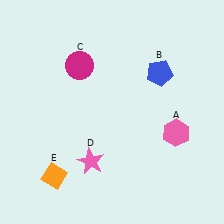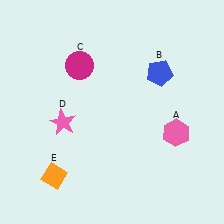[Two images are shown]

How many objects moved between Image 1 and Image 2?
1 object moved between the two images.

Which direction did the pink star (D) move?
The pink star (D) moved up.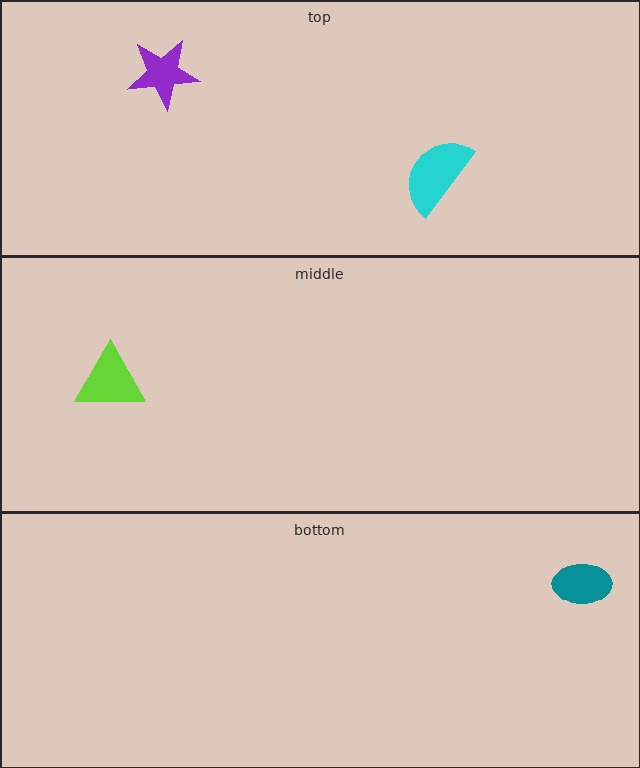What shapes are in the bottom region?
The teal ellipse.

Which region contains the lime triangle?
The middle region.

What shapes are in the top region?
The purple star, the cyan semicircle.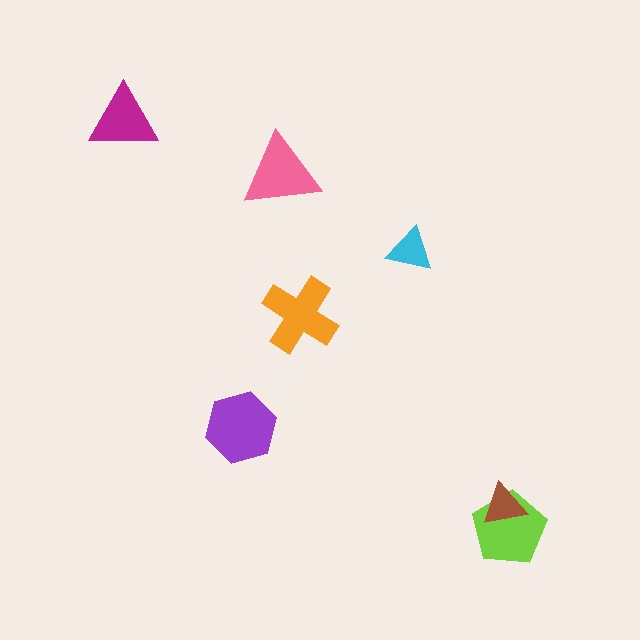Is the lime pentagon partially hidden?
Yes, it is partially covered by another shape.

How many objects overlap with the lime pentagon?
1 object overlaps with the lime pentagon.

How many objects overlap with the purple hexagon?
0 objects overlap with the purple hexagon.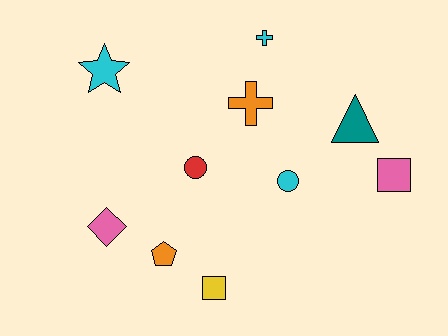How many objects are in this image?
There are 10 objects.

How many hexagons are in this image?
There are no hexagons.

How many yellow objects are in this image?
There is 1 yellow object.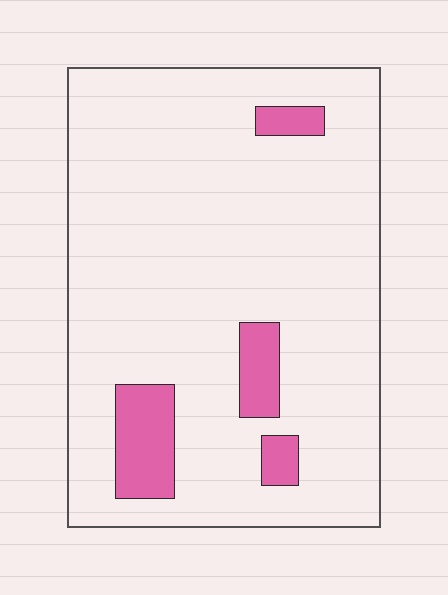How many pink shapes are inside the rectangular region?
4.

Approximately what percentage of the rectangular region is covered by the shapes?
Approximately 10%.